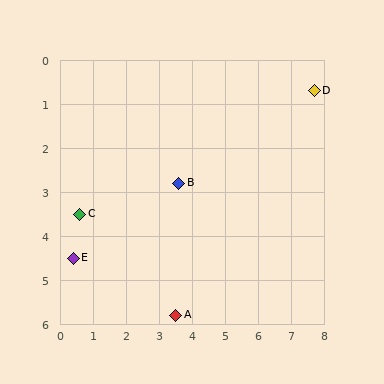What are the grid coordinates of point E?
Point E is at approximately (0.4, 4.5).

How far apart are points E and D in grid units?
Points E and D are about 8.2 grid units apart.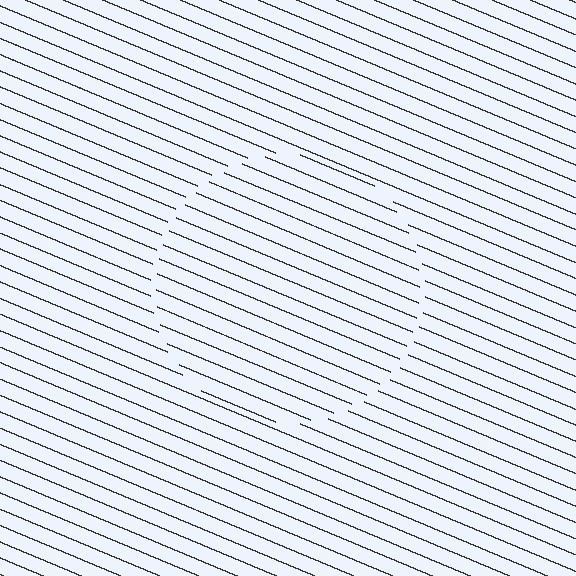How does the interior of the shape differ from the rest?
The interior of the shape contains the same grating, shifted by half a period — the contour is defined by the phase discontinuity where line-ends from the inner and outer gratings abut.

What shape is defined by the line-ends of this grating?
An illusory circle. The interior of the shape contains the same grating, shifted by half a period — the contour is defined by the phase discontinuity where line-ends from the inner and outer gratings abut.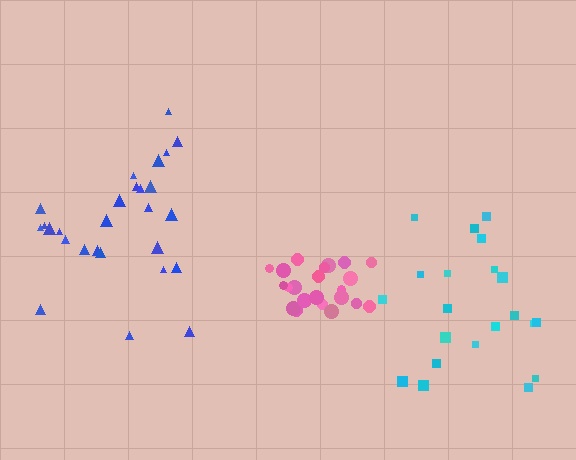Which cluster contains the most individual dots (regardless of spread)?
Blue (27).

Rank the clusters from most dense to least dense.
pink, blue, cyan.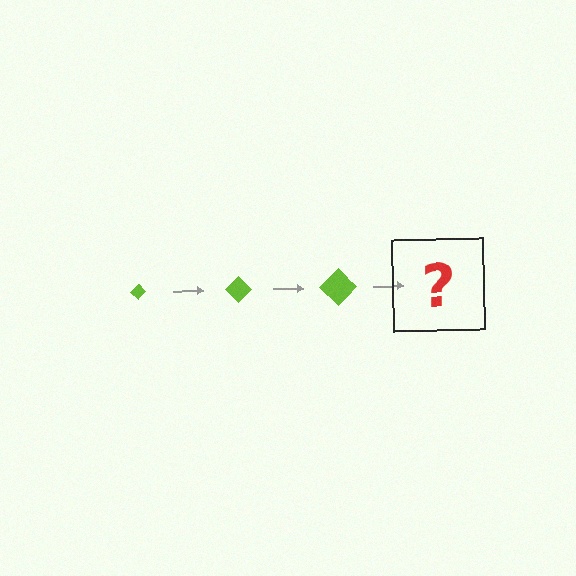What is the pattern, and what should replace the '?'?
The pattern is that the diamond gets progressively larger each step. The '?' should be a lime diamond, larger than the previous one.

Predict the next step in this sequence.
The next step is a lime diamond, larger than the previous one.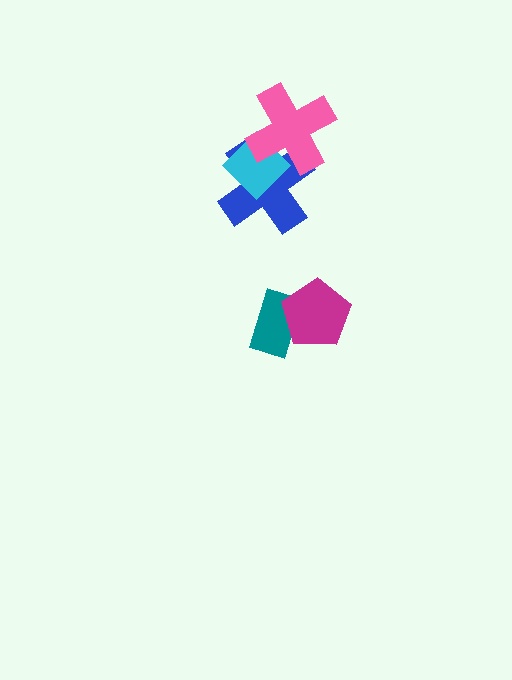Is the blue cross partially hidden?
Yes, it is partially covered by another shape.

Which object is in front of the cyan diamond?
The pink cross is in front of the cyan diamond.